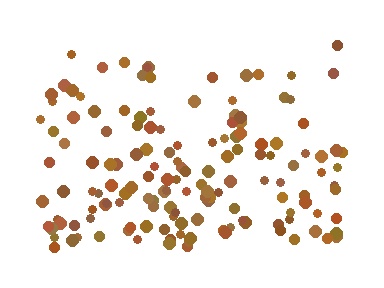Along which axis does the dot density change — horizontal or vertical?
Vertical.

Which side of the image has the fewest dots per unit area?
The top.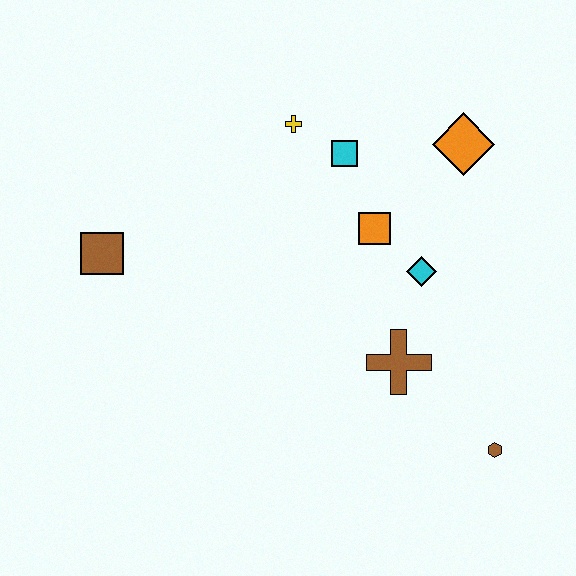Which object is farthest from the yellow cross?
The brown hexagon is farthest from the yellow cross.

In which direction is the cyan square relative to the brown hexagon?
The cyan square is above the brown hexagon.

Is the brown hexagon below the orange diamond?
Yes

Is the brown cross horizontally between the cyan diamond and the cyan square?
Yes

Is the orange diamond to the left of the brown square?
No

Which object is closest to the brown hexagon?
The brown cross is closest to the brown hexagon.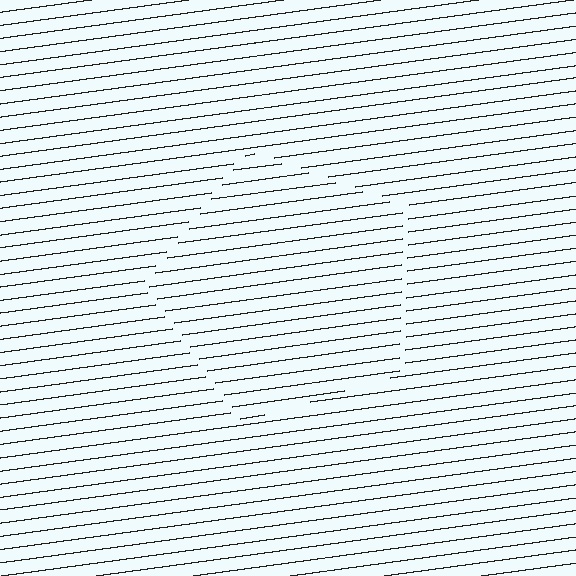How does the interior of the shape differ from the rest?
The interior of the shape contains the same grating, shifted by half a period — the contour is defined by the phase discontinuity where line-ends from the inner and outer gratings abut.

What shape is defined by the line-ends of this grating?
An illusory pentagon. The interior of the shape contains the same grating, shifted by half a period — the contour is defined by the phase discontinuity where line-ends from the inner and outer gratings abut.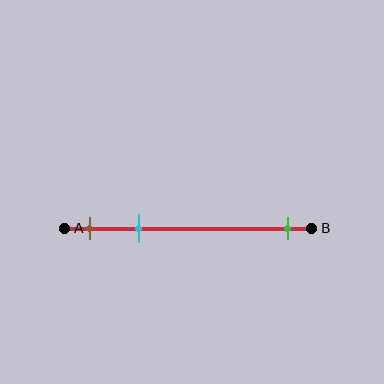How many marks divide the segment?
There are 3 marks dividing the segment.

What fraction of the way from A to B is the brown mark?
The brown mark is approximately 10% (0.1) of the way from A to B.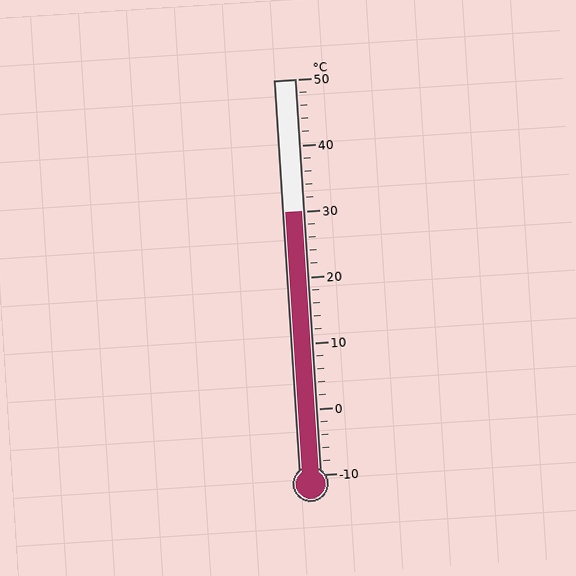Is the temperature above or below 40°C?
The temperature is below 40°C.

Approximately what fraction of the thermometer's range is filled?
The thermometer is filled to approximately 65% of its range.